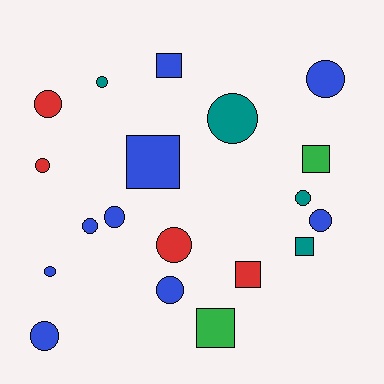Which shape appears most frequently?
Circle, with 13 objects.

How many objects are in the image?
There are 19 objects.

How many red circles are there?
There are 3 red circles.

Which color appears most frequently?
Blue, with 9 objects.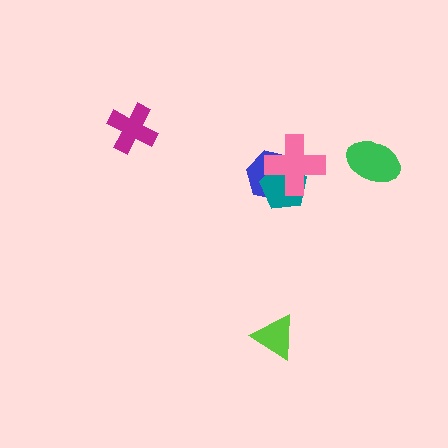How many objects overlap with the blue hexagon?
2 objects overlap with the blue hexagon.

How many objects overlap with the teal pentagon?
2 objects overlap with the teal pentagon.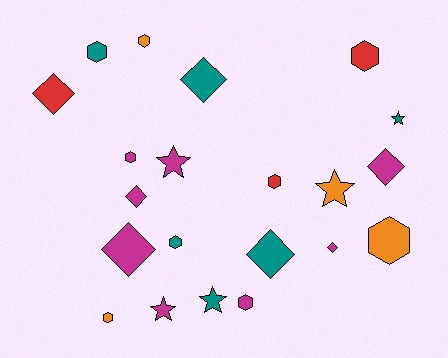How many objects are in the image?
There are 21 objects.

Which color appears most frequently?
Magenta, with 8 objects.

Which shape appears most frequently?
Hexagon, with 9 objects.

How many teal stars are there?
There are 2 teal stars.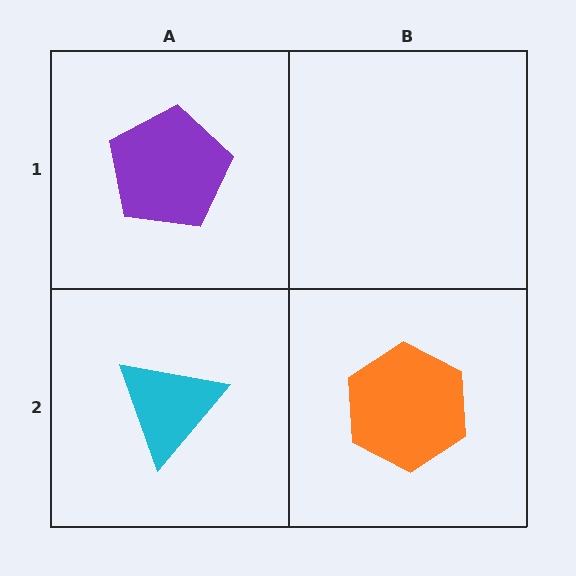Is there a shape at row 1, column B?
No, that cell is empty.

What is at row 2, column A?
A cyan triangle.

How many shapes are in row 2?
2 shapes.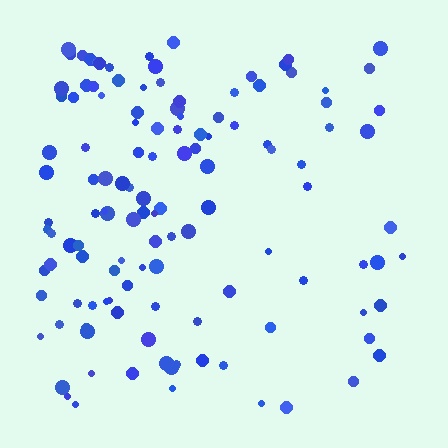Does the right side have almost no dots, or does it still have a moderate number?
Still a moderate number, just noticeably fewer than the left.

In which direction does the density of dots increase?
From right to left, with the left side densest.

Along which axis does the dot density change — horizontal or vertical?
Horizontal.